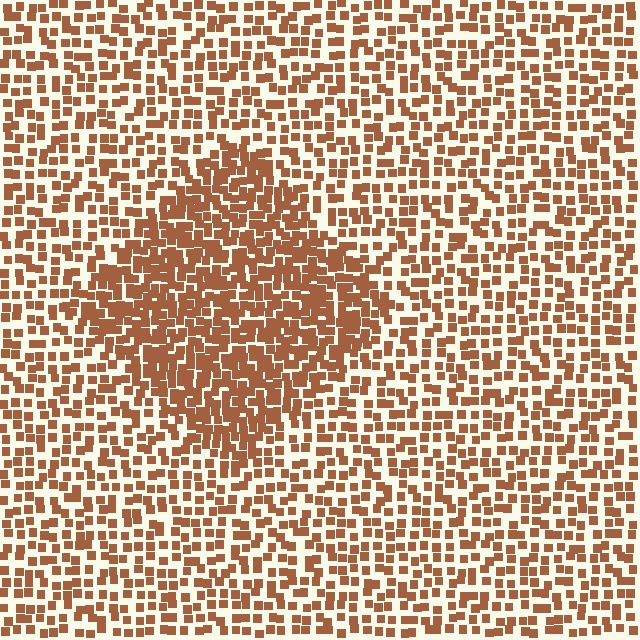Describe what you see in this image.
The image contains small brown elements arranged at two different densities. A diamond-shaped region is visible where the elements are more densely packed than the surrounding area.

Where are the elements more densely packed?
The elements are more densely packed inside the diamond boundary.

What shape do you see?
I see a diamond.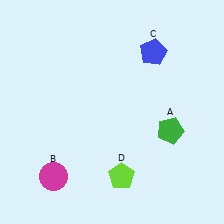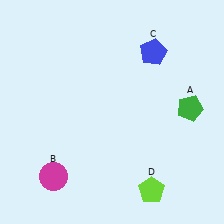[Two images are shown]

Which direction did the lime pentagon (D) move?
The lime pentagon (D) moved right.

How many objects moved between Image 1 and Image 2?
2 objects moved between the two images.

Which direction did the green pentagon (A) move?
The green pentagon (A) moved up.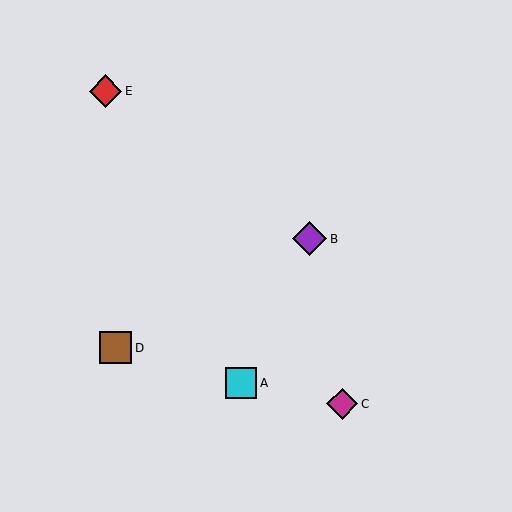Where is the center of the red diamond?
The center of the red diamond is at (106, 91).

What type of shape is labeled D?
Shape D is a brown square.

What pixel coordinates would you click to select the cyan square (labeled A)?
Click at (241, 383) to select the cyan square A.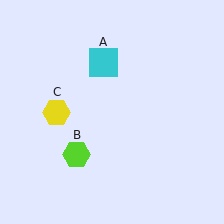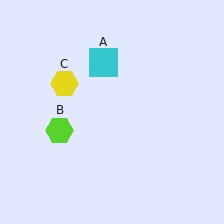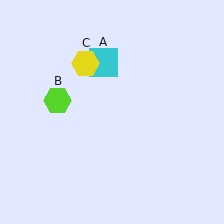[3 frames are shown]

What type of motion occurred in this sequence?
The lime hexagon (object B), yellow hexagon (object C) rotated clockwise around the center of the scene.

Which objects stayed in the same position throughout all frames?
Cyan square (object A) remained stationary.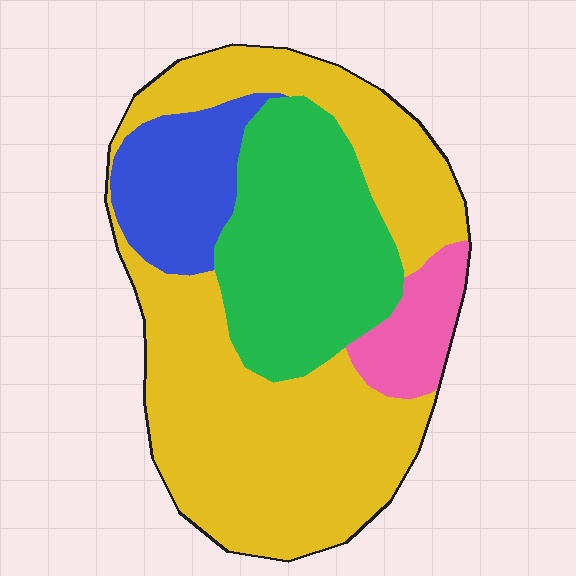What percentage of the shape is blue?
Blue covers 13% of the shape.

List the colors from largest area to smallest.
From largest to smallest: yellow, green, blue, pink.